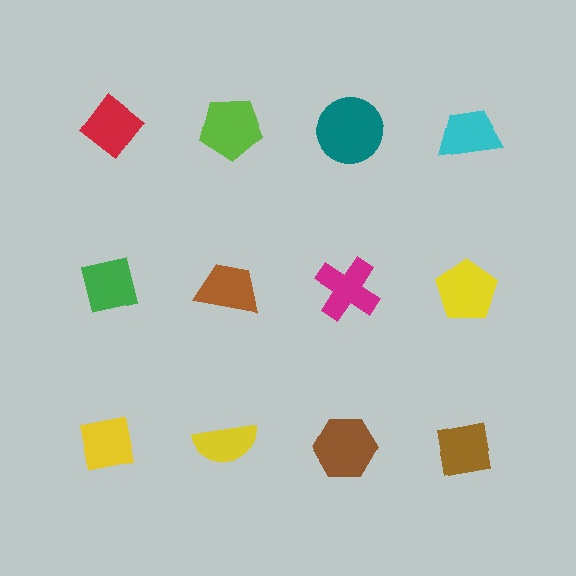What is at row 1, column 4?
A cyan trapezoid.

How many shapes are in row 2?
4 shapes.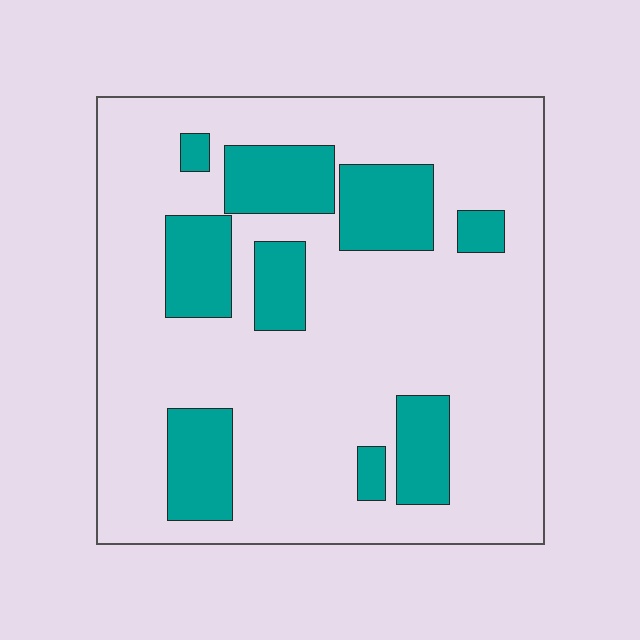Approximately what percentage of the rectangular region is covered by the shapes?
Approximately 25%.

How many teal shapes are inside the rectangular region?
9.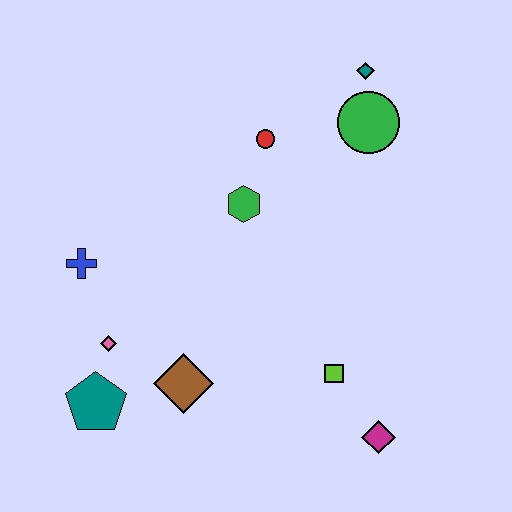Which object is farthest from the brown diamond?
The teal diamond is farthest from the brown diamond.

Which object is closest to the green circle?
The teal diamond is closest to the green circle.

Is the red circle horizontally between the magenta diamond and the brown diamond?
Yes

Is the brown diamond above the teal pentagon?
Yes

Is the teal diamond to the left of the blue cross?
No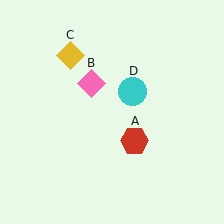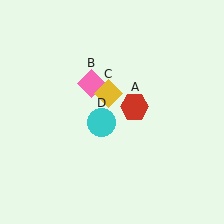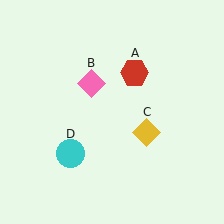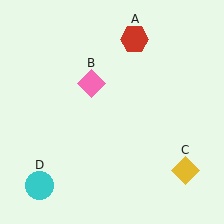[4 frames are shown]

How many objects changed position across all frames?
3 objects changed position: red hexagon (object A), yellow diamond (object C), cyan circle (object D).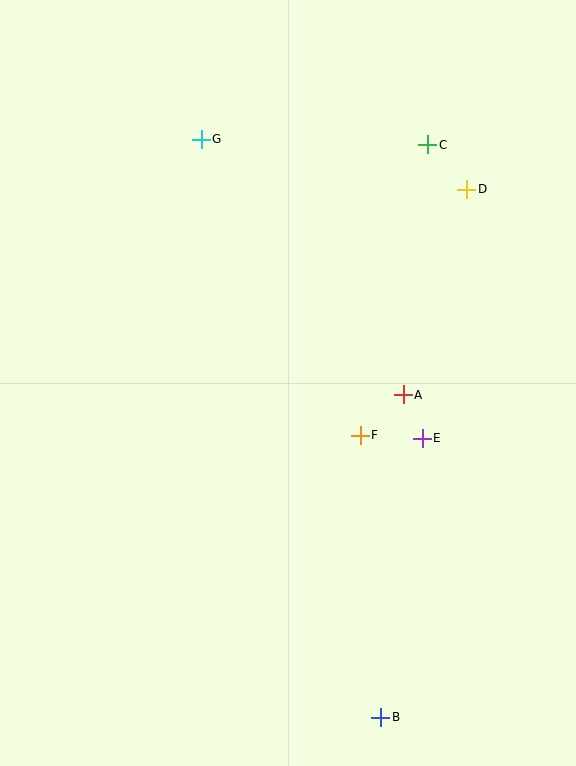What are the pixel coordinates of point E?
Point E is at (422, 438).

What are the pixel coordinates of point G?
Point G is at (201, 139).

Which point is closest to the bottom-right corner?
Point B is closest to the bottom-right corner.